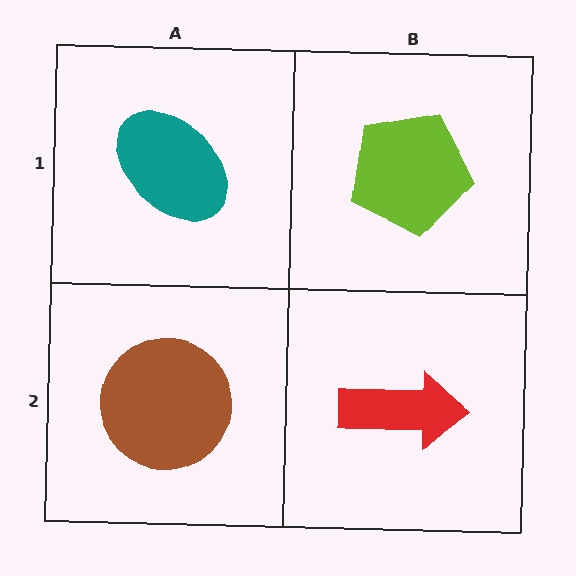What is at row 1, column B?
A lime pentagon.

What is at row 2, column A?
A brown circle.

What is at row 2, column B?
A red arrow.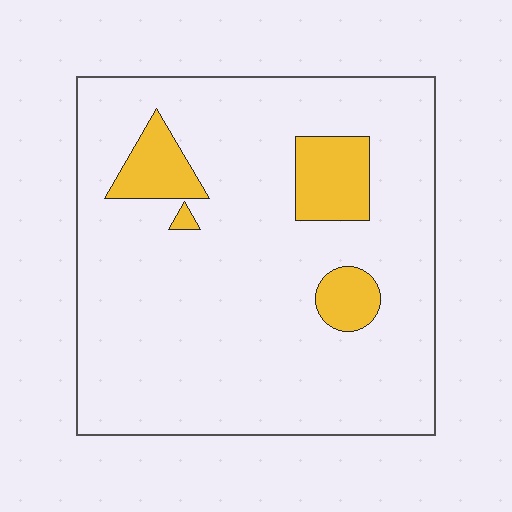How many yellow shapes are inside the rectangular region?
4.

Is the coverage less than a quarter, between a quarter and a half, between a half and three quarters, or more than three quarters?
Less than a quarter.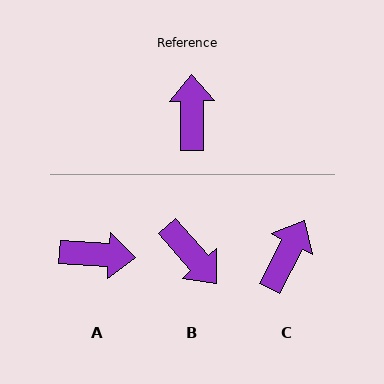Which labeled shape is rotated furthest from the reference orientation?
B, about 140 degrees away.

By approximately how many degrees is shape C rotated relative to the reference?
Approximately 28 degrees clockwise.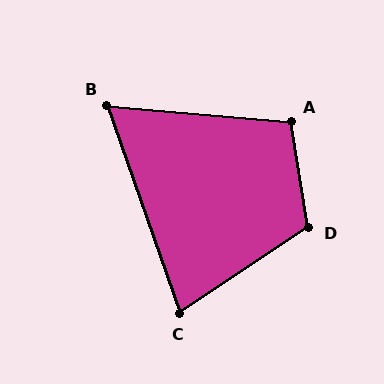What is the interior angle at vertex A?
Approximately 104 degrees (obtuse).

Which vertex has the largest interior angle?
D, at approximately 114 degrees.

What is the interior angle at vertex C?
Approximately 76 degrees (acute).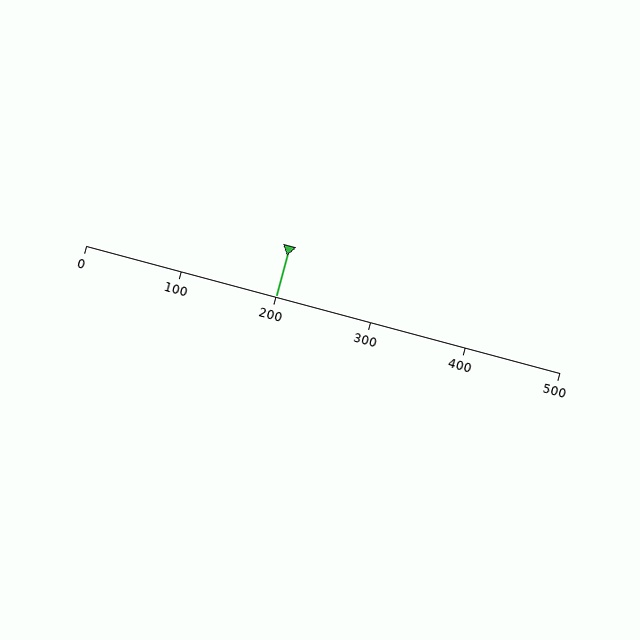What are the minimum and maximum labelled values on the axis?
The axis runs from 0 to 500.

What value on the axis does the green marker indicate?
The marker indicates approximately 200.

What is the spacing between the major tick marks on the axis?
The major ticks are spaced 100 apart.